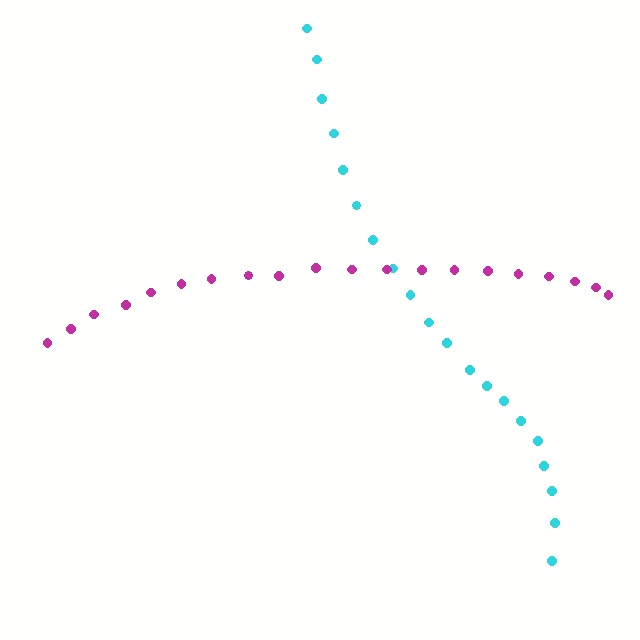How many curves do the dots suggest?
There are 2 distinct paths.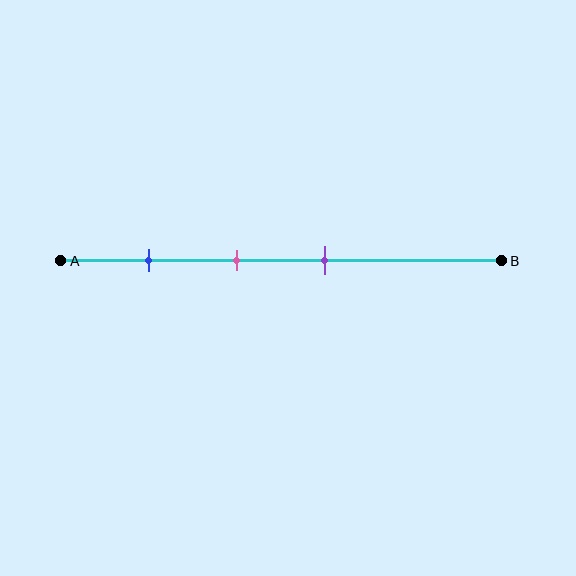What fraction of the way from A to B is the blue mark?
The blue mark is approximately 20% (0.2) of the way from A to B.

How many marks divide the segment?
There are 3 marks dividing the segment.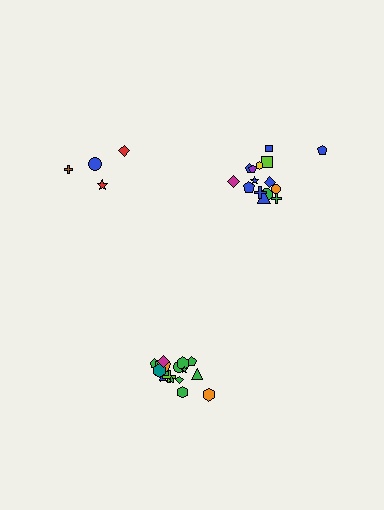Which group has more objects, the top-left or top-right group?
The top-right group.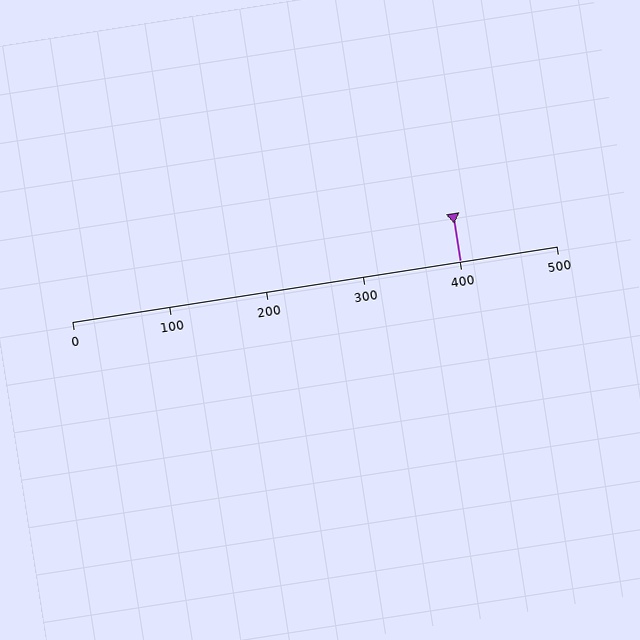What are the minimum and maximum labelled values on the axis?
The axis runs from 0 to 500.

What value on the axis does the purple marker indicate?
The marker indicates approximately 400.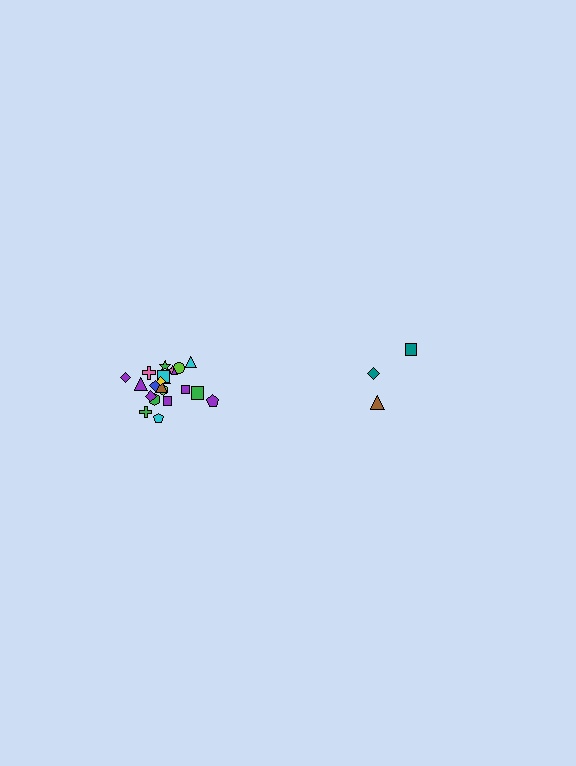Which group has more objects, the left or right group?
The left group.